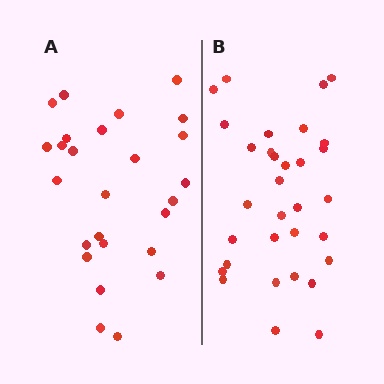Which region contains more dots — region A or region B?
Region B (the right region) has more dots.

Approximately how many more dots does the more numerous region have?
Region B has about 6 more dots than region A.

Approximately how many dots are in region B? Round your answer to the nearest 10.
About 30 dots. (The exact count is 32, which rounds to 30.)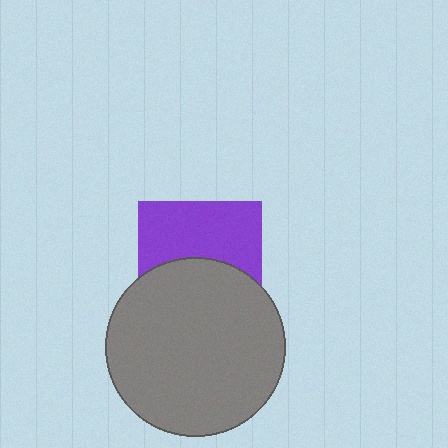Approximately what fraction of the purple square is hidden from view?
Roughly 49% of the purple square is hidden behind the gray circle.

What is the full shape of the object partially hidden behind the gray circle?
The partially hidden object is a purple square.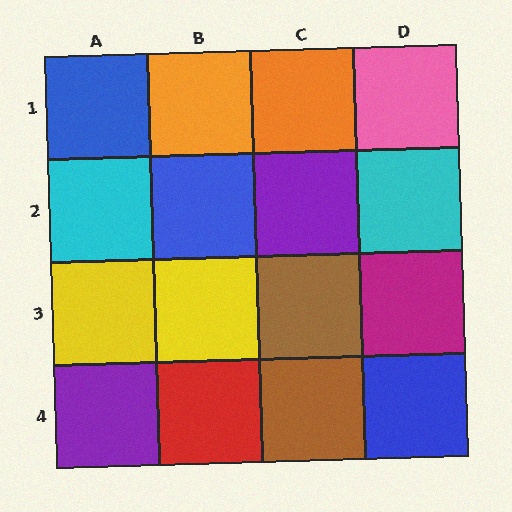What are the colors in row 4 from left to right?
Purple, red, brown, blue.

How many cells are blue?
3 cells are blue.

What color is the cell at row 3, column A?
Yellow.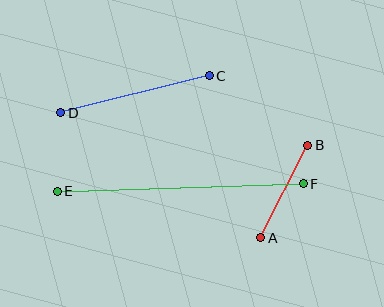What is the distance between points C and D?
The distance is approximately 153 pixels.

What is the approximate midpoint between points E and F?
The midpoint is at approximately (180, 188) pixels.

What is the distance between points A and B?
The distance is approximately 104 pixels.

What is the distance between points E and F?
The distance is approximately 246 pixels.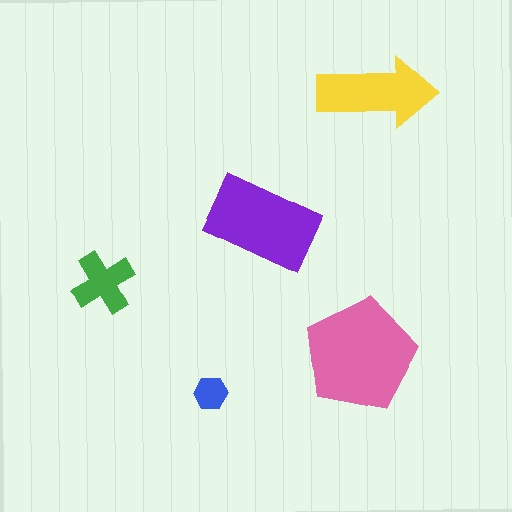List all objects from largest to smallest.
The pink pentagon, the purple rectangle, the yellow arrow, the green cross, the blue hexagon.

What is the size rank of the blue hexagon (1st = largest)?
5th.